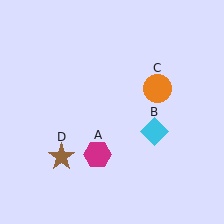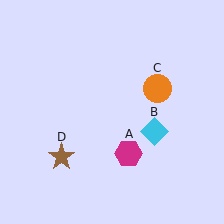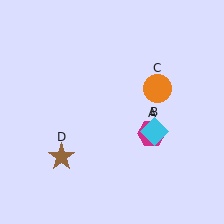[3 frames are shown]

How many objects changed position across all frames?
1 object changed position: magenta hexagon (object A).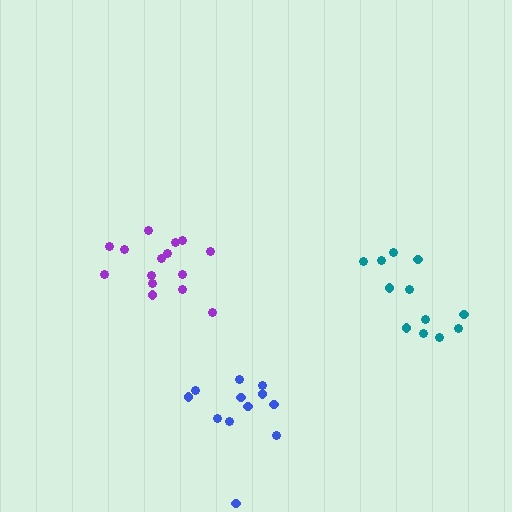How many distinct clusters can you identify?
There are 3 distinct clusters.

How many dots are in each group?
Group 1: 12 dots, Group 2: 12 dots, Group 3: 15 dots (39 total).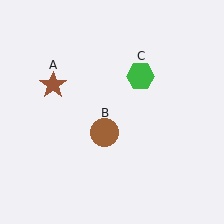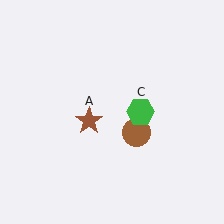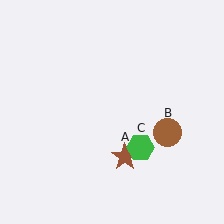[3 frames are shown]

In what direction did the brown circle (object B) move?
The brown circle (object B) moved right.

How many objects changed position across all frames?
3 objects changed position: brown star (object A), brown circle (object B), green hexagon (object C).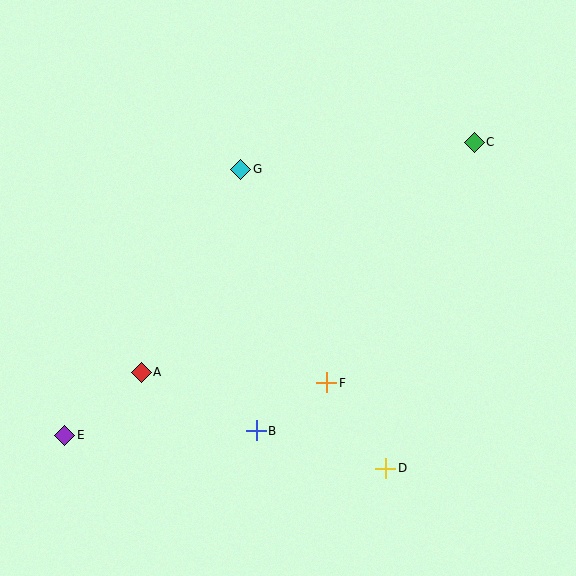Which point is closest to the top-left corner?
Point G is closest to the top-left corner.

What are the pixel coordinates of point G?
Point G is at (241, 169).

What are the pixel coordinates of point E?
Point E is at (65, 435).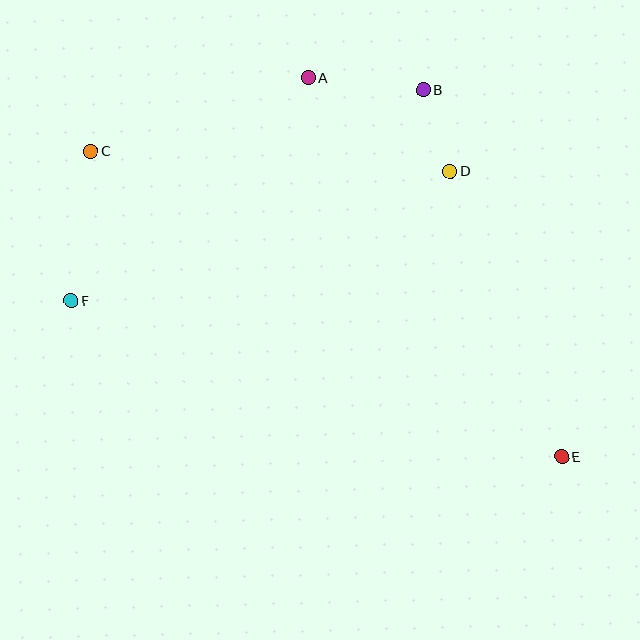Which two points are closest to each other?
Points B and D are closest to each other.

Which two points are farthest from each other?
Points C and E are farthest from each other.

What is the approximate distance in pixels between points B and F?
The distance between B and F is approximately 411 pixels.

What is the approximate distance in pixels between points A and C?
The distance between A and C is approximately 230 pixels.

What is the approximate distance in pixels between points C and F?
The distance between C and F is approximately 151 pixels.